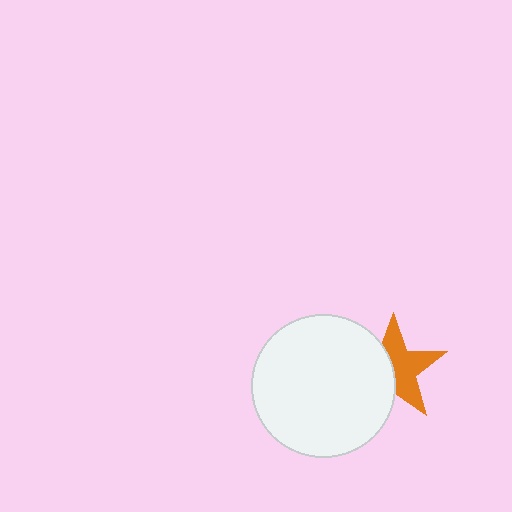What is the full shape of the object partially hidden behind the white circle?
The partially hidden object is an orange star.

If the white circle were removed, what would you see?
You would see the complete orange star.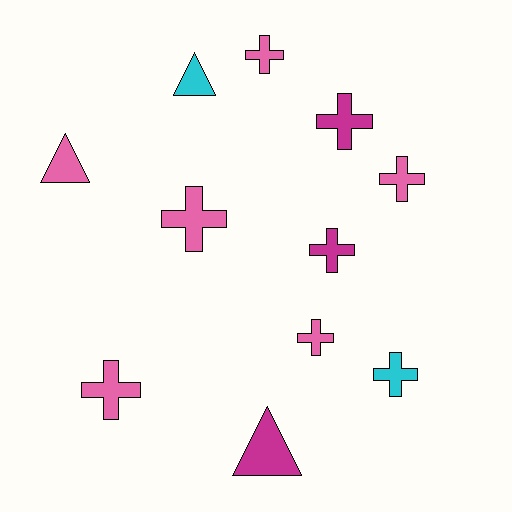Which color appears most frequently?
Pink, with 6 objects.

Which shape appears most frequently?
Cross, with 8 objects.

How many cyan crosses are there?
There is 1 cyan cross.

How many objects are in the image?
There are 11 objects.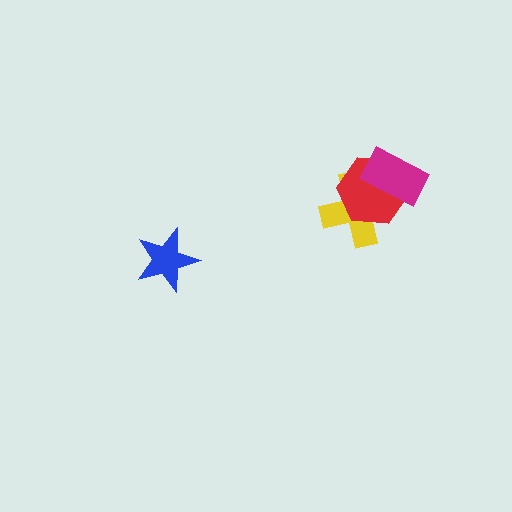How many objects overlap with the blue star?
0 objects overlap with the blue star.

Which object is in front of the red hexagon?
The magenta rectangle is in front of the red hexagon.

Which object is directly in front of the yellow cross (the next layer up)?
The red hexagon is directly in front of the yellow cross.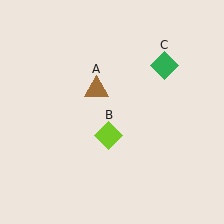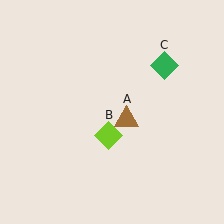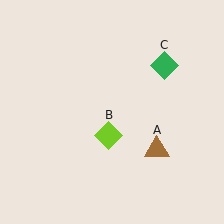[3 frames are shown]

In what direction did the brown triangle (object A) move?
The brown triangle (object A) moved down and to the right.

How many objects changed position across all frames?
1 object changed position: brown triangle (object A).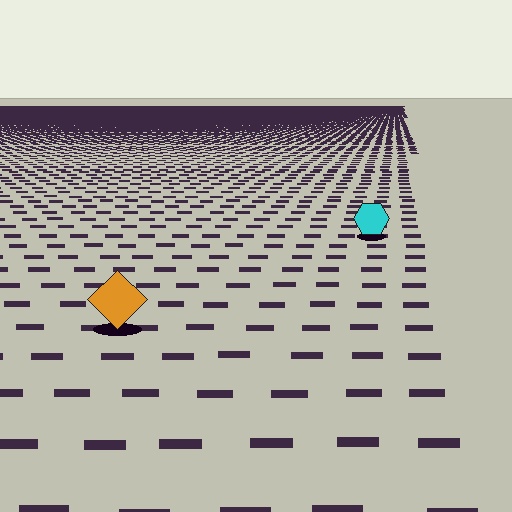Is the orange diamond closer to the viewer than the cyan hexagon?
Yes. The orange diamond is closer — you can tell from the texture gradient: the ground texture is coarser near it.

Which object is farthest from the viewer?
The cyan hexagon is farthest from the viewer. It appears smaller and the ground texture around it is denser.